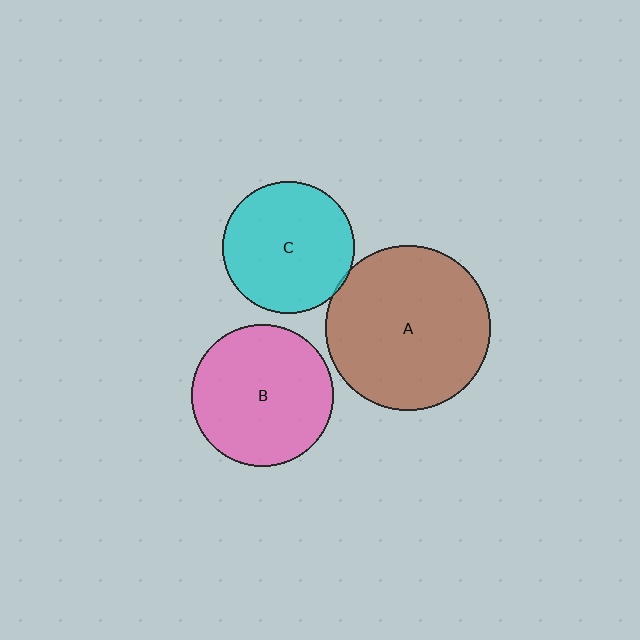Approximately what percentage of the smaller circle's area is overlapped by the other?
Approximately 5%.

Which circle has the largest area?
Circle A (brown).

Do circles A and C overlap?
Yes.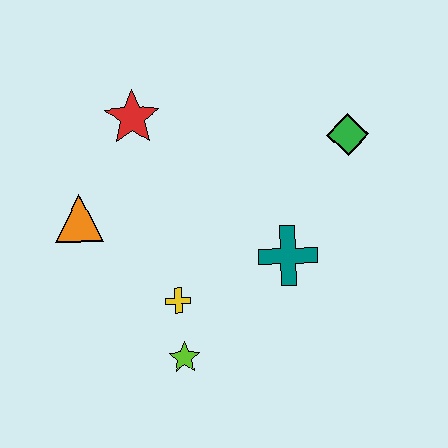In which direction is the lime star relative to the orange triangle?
The lime star is below the orange triangle.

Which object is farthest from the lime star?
The green diamond is farthest from the lime star.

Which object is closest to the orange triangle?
The red star is closest to the orange triangle.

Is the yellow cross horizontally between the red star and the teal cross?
Yes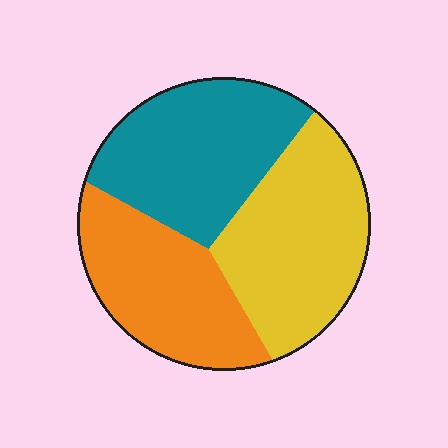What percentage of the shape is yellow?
Yellow takes up between a quarter and a half of the shape.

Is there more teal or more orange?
Teal.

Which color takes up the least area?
Orange, at roughly 30%.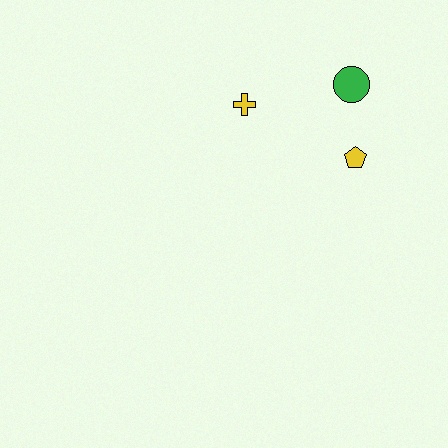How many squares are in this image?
There are no squares.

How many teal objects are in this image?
There are no teal objects.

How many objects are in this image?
There are 3 objects.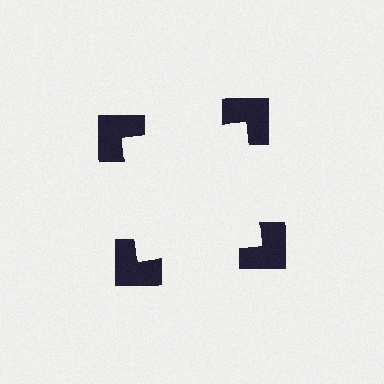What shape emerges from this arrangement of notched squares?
An illusory square — its edges are inferred from the aligned wedge cuts in the notched squares, not physically drawn.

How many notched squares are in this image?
There are 4 — one at each vertex of the illusory square.